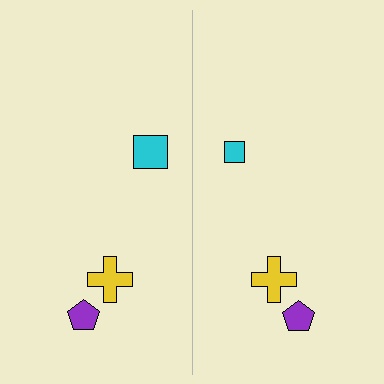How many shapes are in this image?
There are 6 shapes in this image.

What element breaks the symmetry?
The cyan square on the right side has a different size than its mirror counterpart.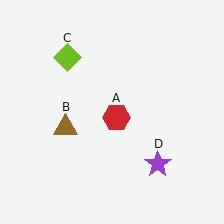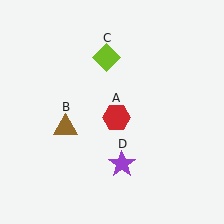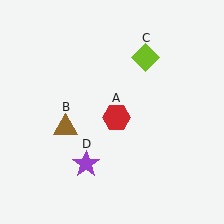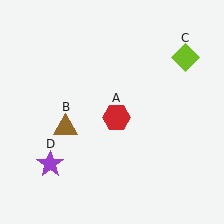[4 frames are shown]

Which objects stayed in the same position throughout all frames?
Red hexagon (object A) and brown triangle (object B) remained stationary.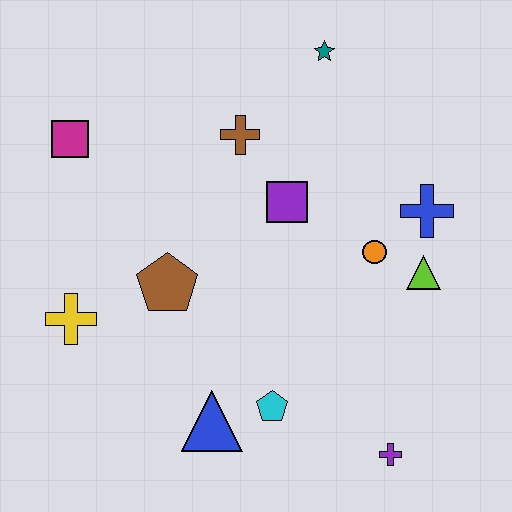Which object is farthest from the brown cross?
The purple cross is farthest from the brown cross.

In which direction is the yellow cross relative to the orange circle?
The yellow cross is to the left of the orange circle.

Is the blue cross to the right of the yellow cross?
Yes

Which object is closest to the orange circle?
The lime triangle is closest to the orange circle.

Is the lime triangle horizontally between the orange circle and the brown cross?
No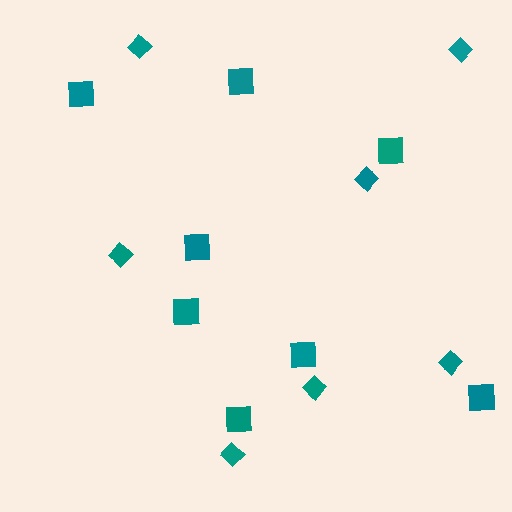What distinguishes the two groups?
There are 2 groups: one group of squares (8) and one group of diamonds (7).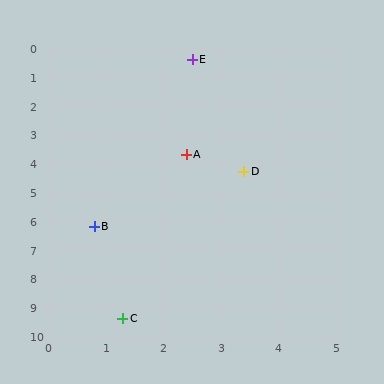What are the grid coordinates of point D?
Point D is at approximately (3.4, 4.3).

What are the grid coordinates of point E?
Point E is at approximately (2.5, 0.4).